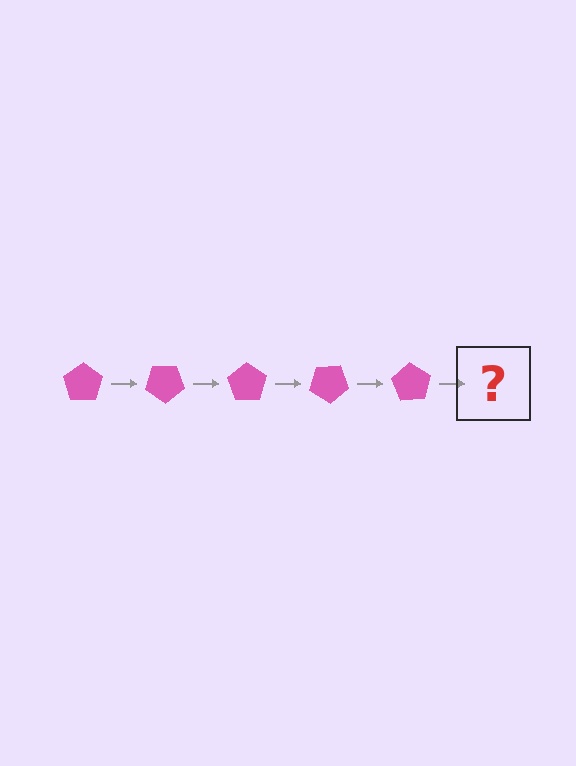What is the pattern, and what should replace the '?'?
The pattern is that the pentagon rotates 35 degrees each step. The '?' should be a pink pentagon rotated 175 degrees.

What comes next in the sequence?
The next element should be a pink pentagon rotated 175 degrees.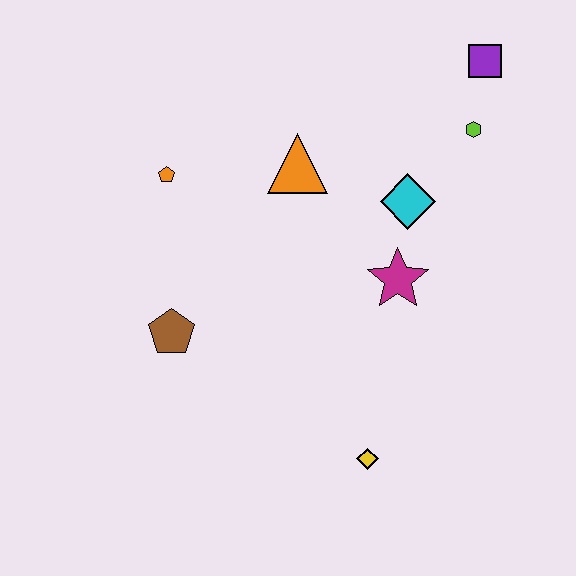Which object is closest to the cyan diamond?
The magenta star is closest to the cyan diamond.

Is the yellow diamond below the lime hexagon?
Yes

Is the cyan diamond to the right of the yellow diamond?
Yes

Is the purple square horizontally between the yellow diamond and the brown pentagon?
No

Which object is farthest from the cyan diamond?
The brown pentagon is farthest from the cyan diamond.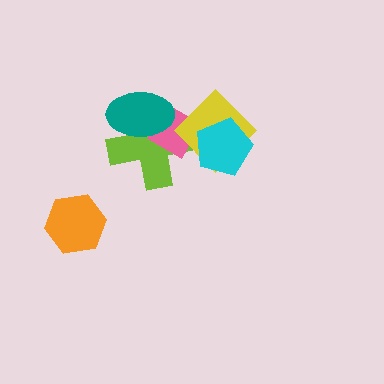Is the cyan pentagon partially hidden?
No, no other shape covers it.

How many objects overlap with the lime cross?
3 objects overlap with the lime cross.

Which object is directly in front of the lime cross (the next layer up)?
The pink diamond is directly in front of the lime cross.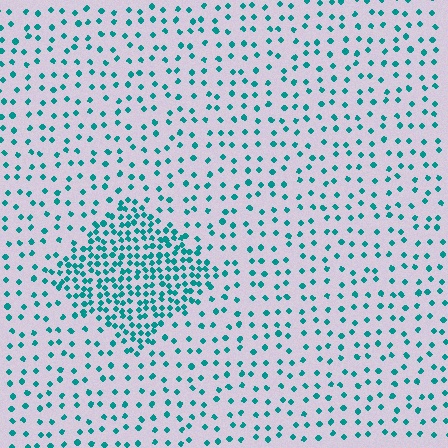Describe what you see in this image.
The image contains small teal elements arranged at two different densities. A diamond-shaped region is visible where the elements are more densely packed than the surrounding area.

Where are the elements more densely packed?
The elements are more densely packed inside the diamond boundary.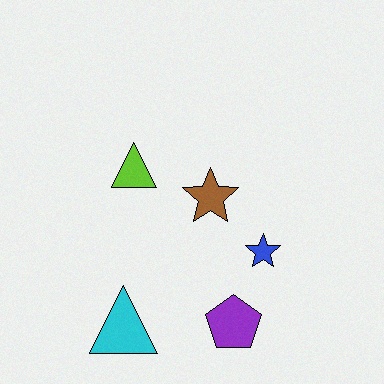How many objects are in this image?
There are 5 objects.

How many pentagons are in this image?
There is 1 pentagon.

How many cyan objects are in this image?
There is 1 cyan object.